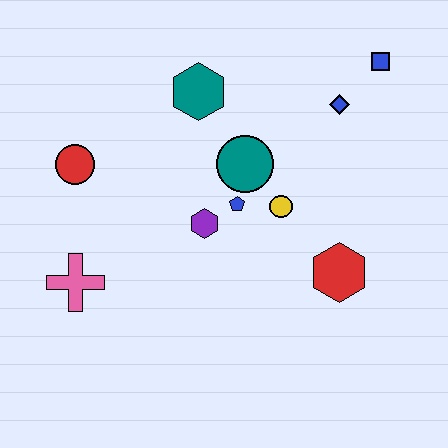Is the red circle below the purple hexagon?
No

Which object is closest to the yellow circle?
The blue pentagon is closest to the yellow circle.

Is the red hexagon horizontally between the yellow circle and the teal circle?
No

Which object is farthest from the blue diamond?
The pink cross is farthest from the blue diamond.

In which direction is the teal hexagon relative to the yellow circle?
The teal hexagon is above the yellow circle.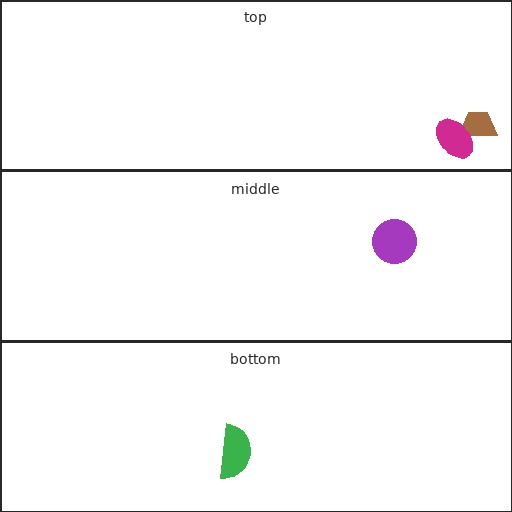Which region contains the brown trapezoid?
The top region.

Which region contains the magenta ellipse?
The top region.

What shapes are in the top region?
The brown trapezoid, the magenta ellipse.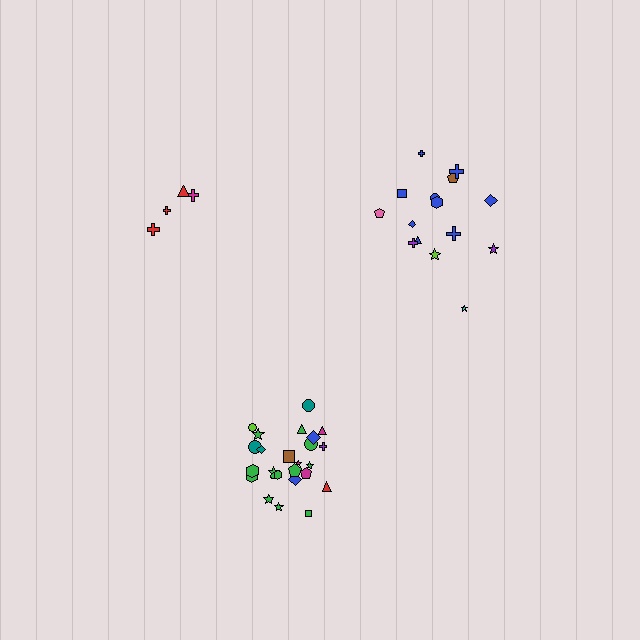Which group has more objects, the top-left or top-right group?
The top-right group.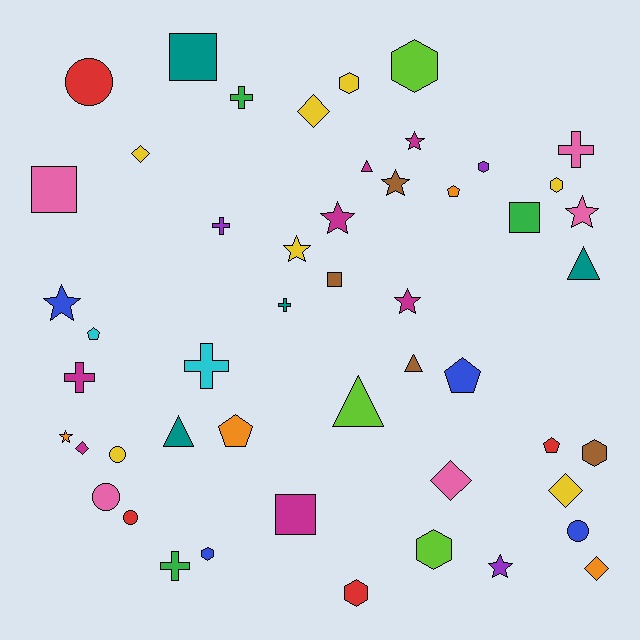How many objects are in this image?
There are 50 objects.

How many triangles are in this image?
There are 5 triangles.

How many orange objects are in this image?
There are 4 orange objects.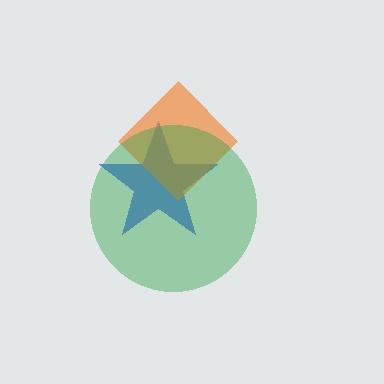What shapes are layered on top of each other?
The layered shapes are: a blue star, an orange diamond, a green circle.